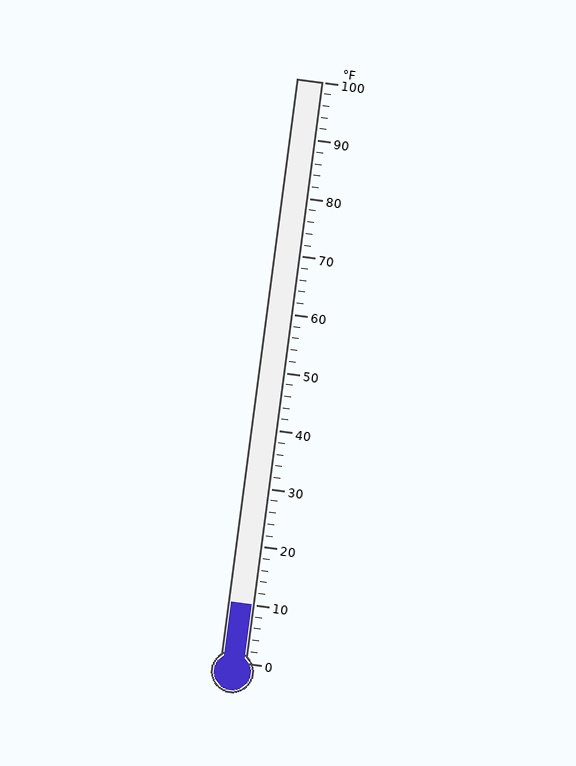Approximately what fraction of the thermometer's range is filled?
The thermometer is filled to approximately 10% of its range.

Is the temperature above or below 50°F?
The temperature is below 50°F.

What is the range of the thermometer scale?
The thermometer scale ranges from 0°F to 100°F.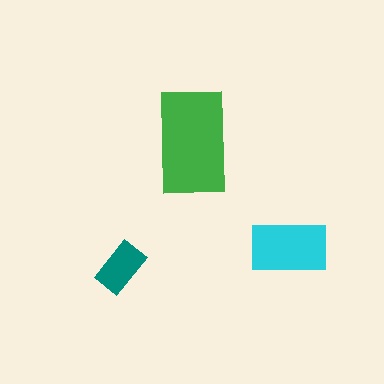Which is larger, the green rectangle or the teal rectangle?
The green one.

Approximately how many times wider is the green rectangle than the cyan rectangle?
About 1.5 times wider.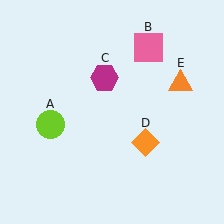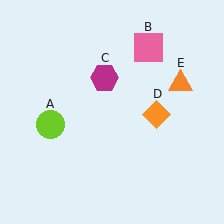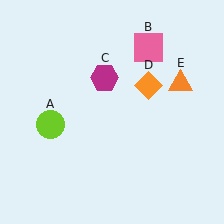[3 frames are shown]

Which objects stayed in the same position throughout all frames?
Lime circle (object A) and pink square (object B) and magenta hexagon (object C) and orange triangle (object E) remained stationary.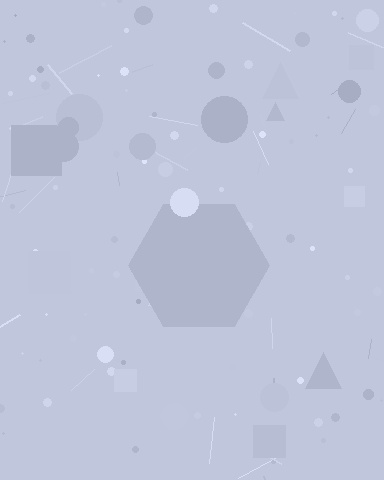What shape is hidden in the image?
A hexagon is hidden in the image.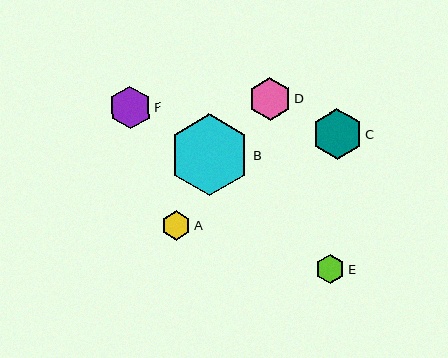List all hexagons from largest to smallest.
From largest to smallest: B, C, F, D, A, E.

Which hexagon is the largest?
Hexagon B is the largest with a size of approximately 82 pixels.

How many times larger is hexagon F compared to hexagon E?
Hexagon F is approximately 1.5 times the size of hexagon E.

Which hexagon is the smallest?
Hexagon E is the smallest with a size of approximately 29 pixels.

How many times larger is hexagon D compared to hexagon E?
Hexagon D is approximately 1.5 times the size of hexagon E.